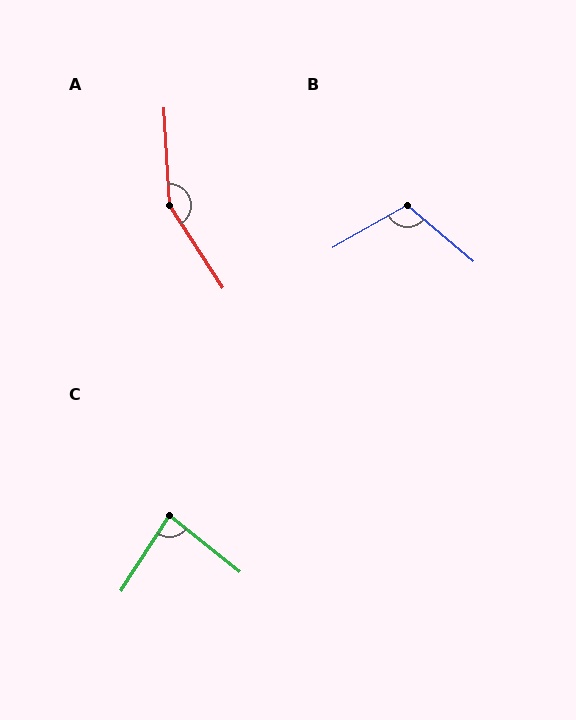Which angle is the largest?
A, at approximately 150 degrees.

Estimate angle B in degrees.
Approximately 110 degrees.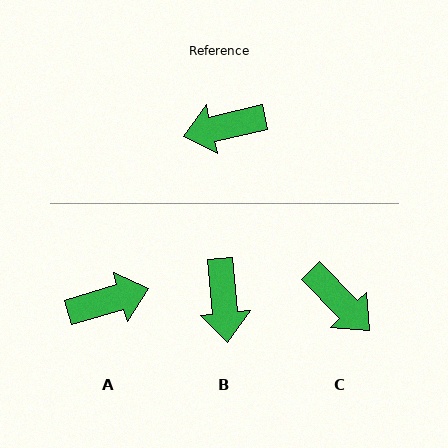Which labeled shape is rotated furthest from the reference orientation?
A, about 177 degrees away.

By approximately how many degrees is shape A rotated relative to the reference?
Approximately 177 degrees clockwise.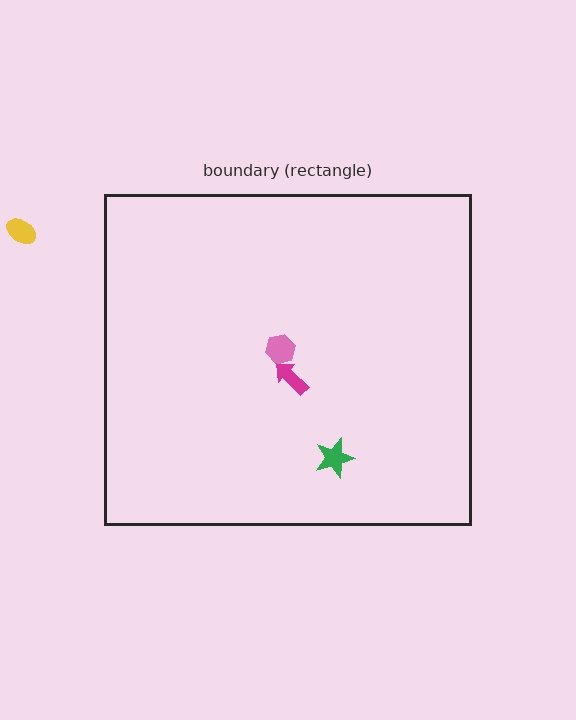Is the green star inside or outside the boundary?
Inside.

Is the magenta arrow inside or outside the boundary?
Inside.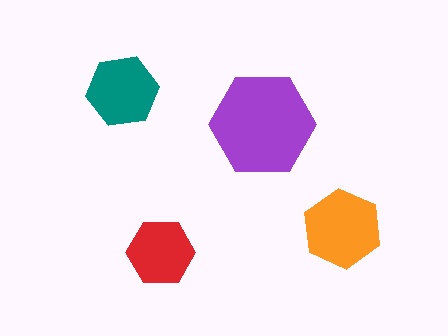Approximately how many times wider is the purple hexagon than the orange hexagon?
About 1.5 times wider.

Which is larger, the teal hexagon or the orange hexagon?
The orange one.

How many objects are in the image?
There are 4 objects in the image.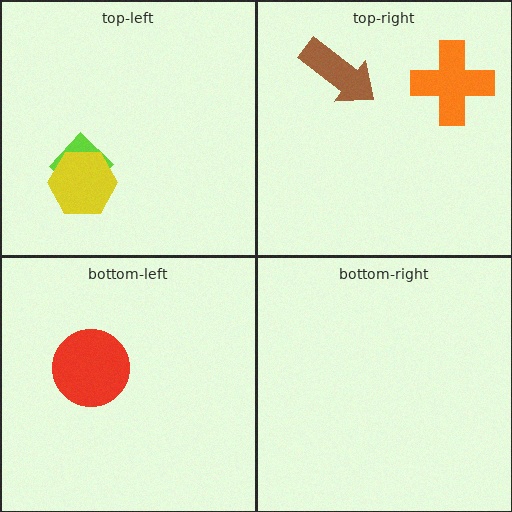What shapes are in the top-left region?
The lime diamond, the yellow hexagon.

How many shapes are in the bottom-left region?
1.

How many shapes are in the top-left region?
2.